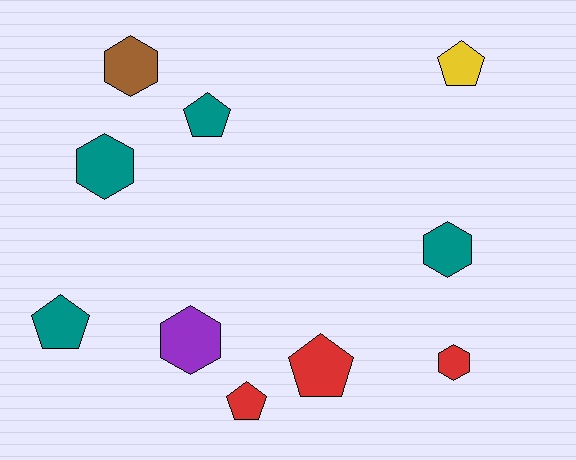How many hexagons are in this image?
There are 5 hexagons.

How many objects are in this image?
There are 10 objects.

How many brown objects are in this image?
There is 1 brown object.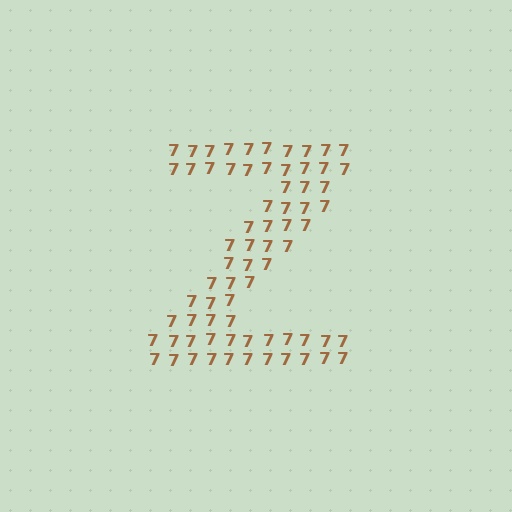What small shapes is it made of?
It is made of small digit 7's.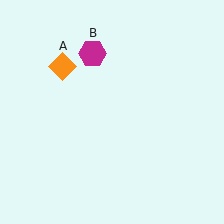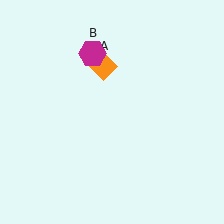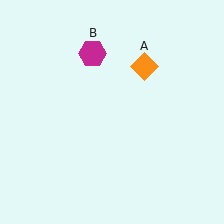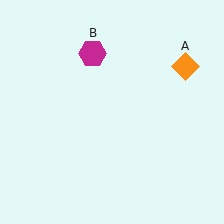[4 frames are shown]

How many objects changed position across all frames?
1 object changed position: orange diamond (object A).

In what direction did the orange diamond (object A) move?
The orange diamond (object A) moved right.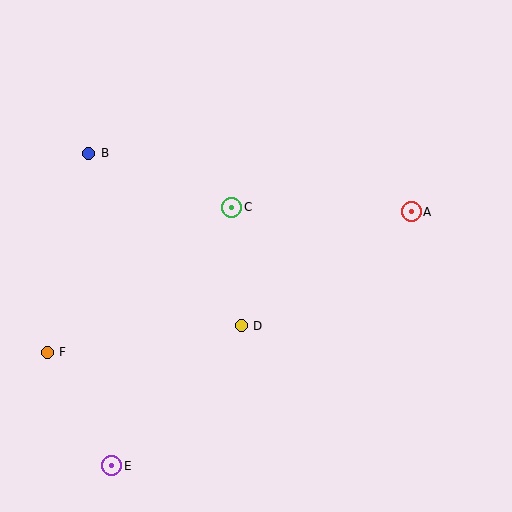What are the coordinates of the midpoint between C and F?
The midpoint between C and F is at (140, 280).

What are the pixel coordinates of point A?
Point A is at (411, 212).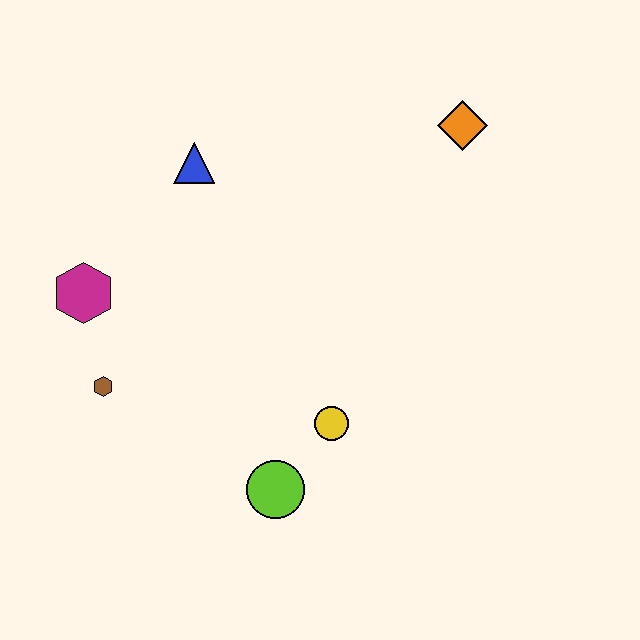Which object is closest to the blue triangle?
The magenta hexagon is closest to the blue triangle.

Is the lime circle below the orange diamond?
Yes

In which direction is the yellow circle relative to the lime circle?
The yellow circle is above the lime circle.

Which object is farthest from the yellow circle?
The orange diamond is farthest from the yellow circle.